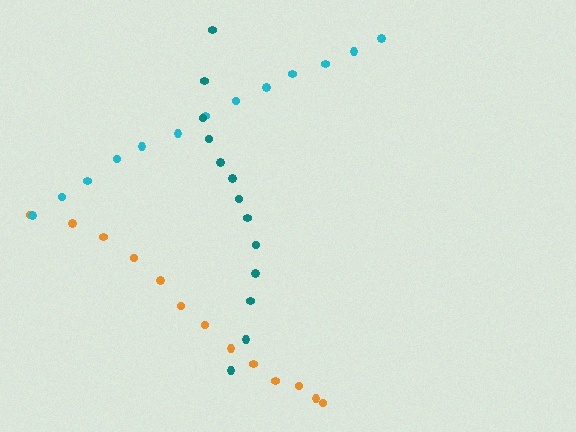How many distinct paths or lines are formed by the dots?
There are 3 distinct paths.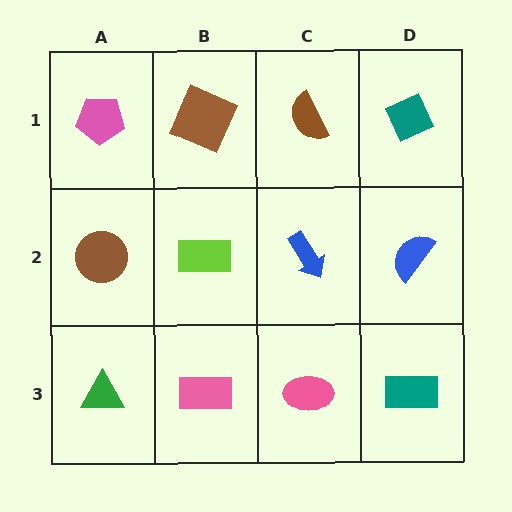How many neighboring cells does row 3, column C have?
3.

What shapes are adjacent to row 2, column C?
A brown semicircle (row 1, column C), a pink ellipse (row 3, column C), a lime rectangle (row 2, column B), a blue semicircle (row 2, column D).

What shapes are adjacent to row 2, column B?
A brown square (row 1, column B), a pink rectangle (row 3, column B), a brown circle (row 2, column A), a blue arrow (row 2, column C).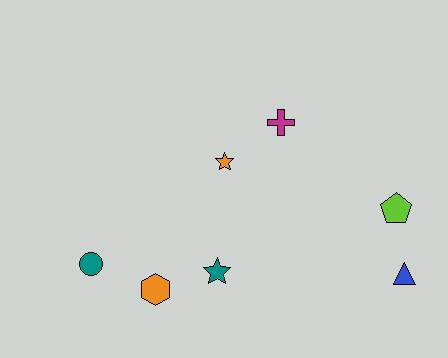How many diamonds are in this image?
There are no diamonds.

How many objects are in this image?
There are 7 objects.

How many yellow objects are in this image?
There are no yellow objects.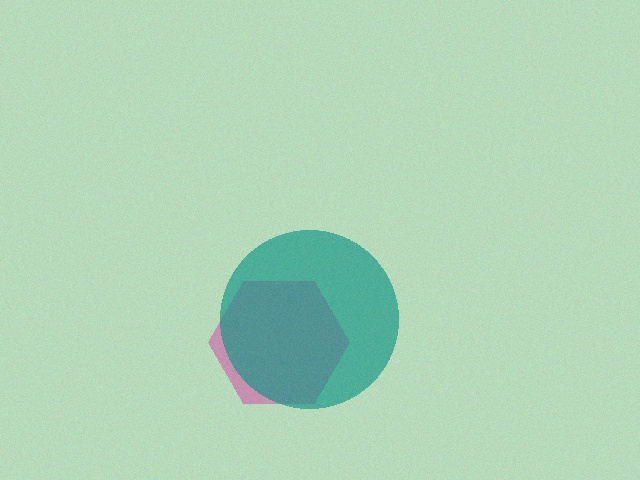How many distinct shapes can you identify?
There are 2 distinct shapes: a magenta hexagon, a teal circle.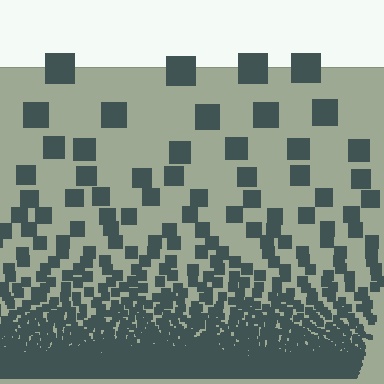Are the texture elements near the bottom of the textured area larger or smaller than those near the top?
Smaller. The gradient is inverted — elements near the bottom are smaller and denser.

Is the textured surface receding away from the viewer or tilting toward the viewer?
The surface appears to tilt toward the viewer. Texture elements get larger and sparser toward the top.